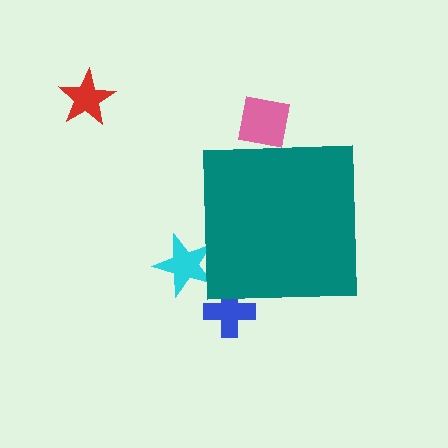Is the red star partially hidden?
No, the red star is fully visible.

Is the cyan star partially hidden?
Yes, the cyan star is partially hidden behind the teal square.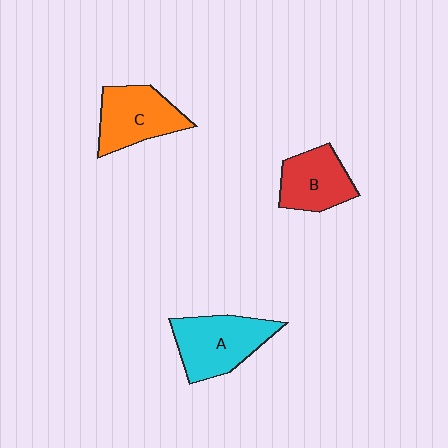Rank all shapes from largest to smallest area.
From largest to smallest: A (cyan), C (orange), B (red).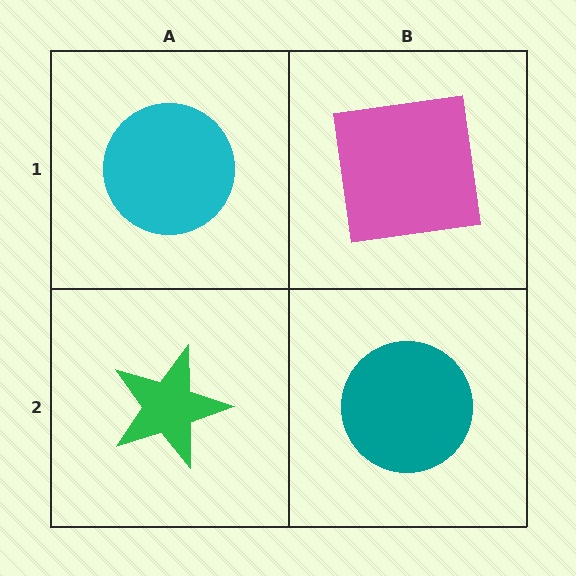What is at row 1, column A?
A cyan circle.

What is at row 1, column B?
A pink square.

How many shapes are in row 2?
2 shapes.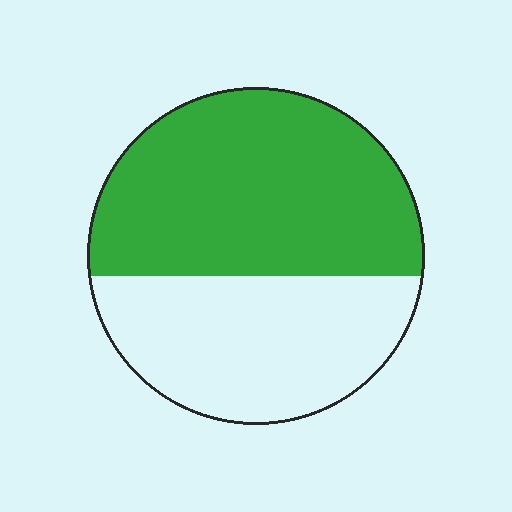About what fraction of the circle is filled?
About three fifths (3/5).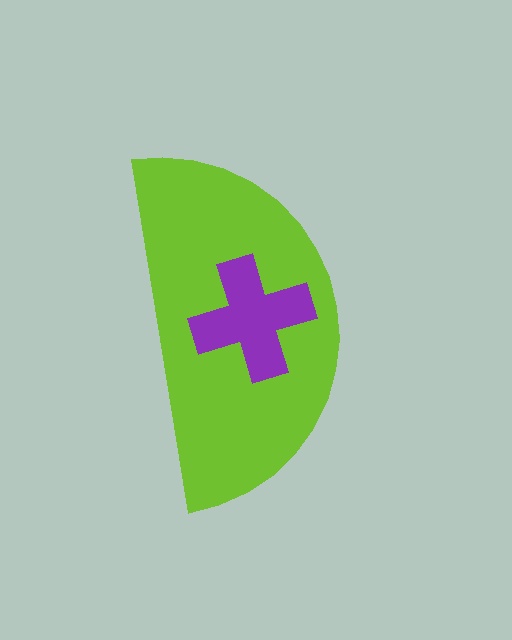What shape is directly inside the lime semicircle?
The purple cross.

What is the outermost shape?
The lime semicircle.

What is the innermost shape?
The purple cross.